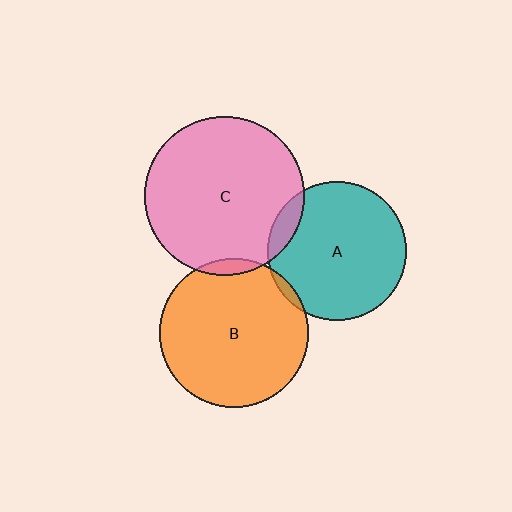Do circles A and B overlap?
Yes.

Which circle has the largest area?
Circle C (pink).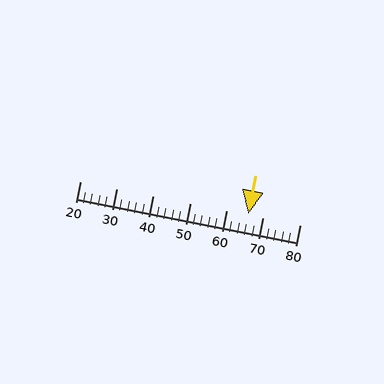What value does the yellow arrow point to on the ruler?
The yellow arrow points to approximately 66.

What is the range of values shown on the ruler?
The ruler shows values from 20 to 80.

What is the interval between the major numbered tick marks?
The major tick marks are spaced 10 units apart.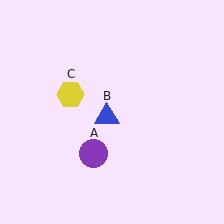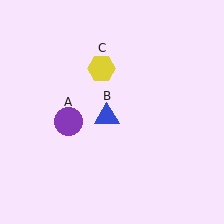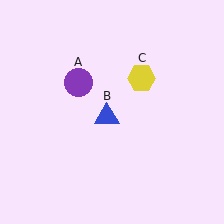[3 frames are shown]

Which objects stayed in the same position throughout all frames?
Blue triangle (object B) remained stationary.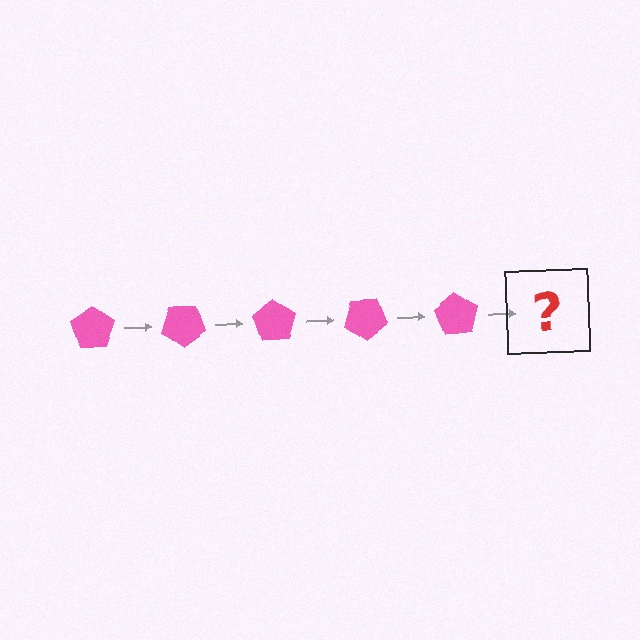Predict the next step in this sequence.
The next step is a pink pentagon rotated 175 degrees.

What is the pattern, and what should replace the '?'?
The pattern is that the pentagon rotates 35 degrees each step. The '?' should be a pink pentagon rotated 175 degrees.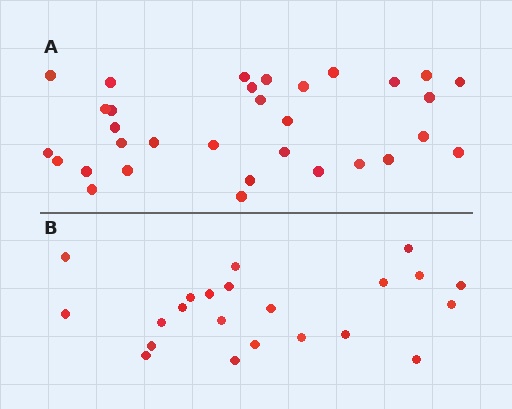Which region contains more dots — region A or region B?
Region A (the top region) has more dots.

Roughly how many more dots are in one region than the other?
Region A has roughly 10 or so more dots than region B.